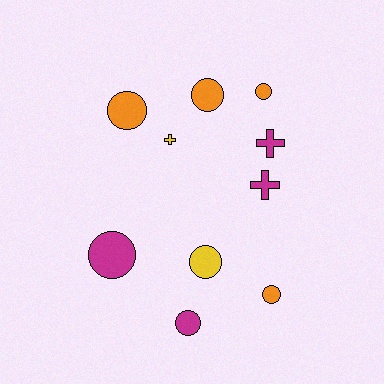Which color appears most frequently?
Orange, with 4 objects.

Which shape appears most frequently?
Circle, with 7 objects.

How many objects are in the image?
There are 10 objects.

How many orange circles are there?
There are 4 orange circles.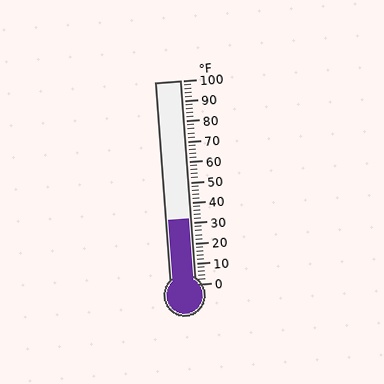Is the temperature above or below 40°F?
The temperature is below 40°F.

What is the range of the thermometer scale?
The thermometer scale ranges from 0°F to 100°F.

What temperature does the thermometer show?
The thermometer shows approximately 32°F.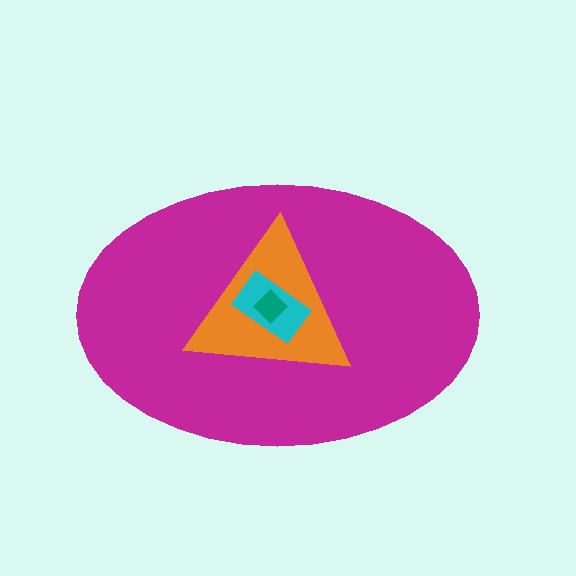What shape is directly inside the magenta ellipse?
The orange triangle.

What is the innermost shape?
The teal diamond.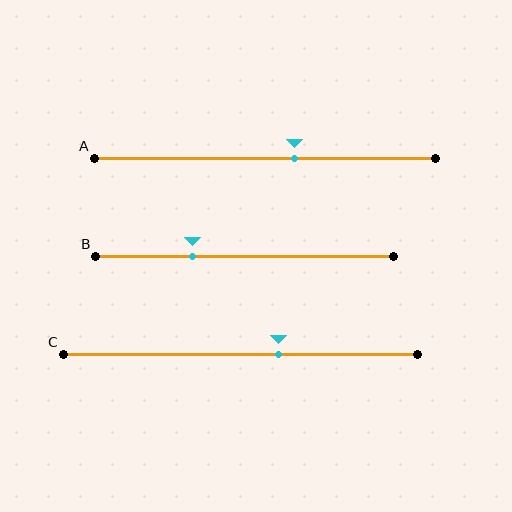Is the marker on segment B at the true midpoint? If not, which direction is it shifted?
No, the marker on segment B is shifted to the left by about 17% of the segment length.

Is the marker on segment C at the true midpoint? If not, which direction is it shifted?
No, the marker on segment C is shifted to the right by about 11% of the segment length.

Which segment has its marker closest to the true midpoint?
Segment A has its marker closest to the true midpoint.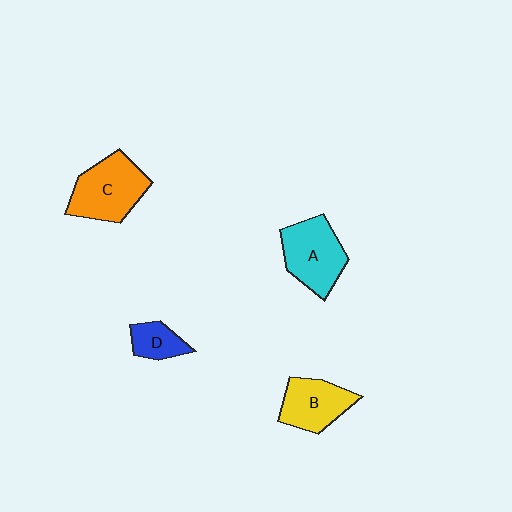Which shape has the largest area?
Shape C (orange).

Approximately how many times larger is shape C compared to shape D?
Approximately 2.3 times.